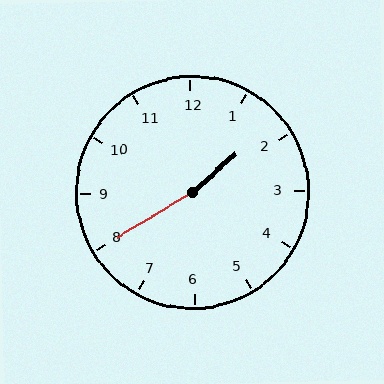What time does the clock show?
1:40.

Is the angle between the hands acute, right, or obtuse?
It is obtuse.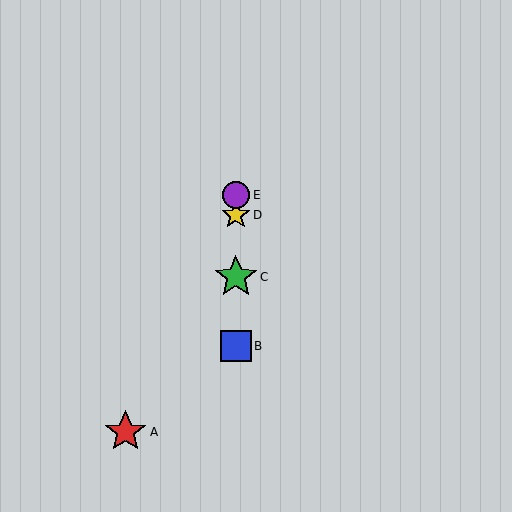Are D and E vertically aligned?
Yes, both are at x≈236.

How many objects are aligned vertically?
4 objects (B, C, D, E) are aligned vertically.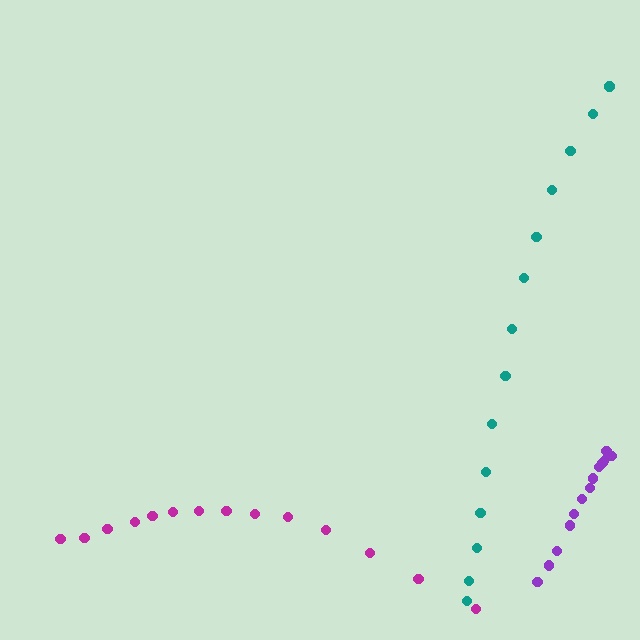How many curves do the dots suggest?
There are 3 distinct paths.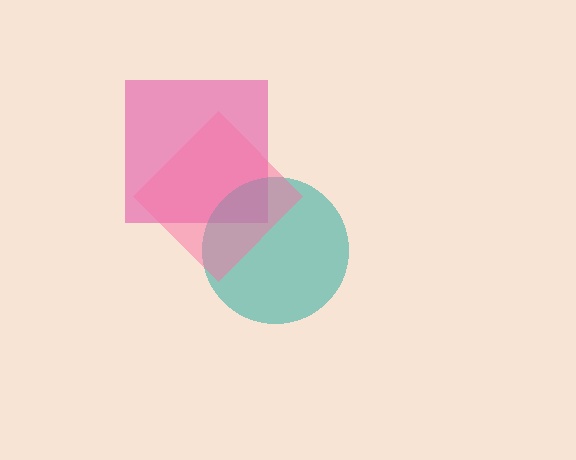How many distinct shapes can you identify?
There are 3 distinct shapes: a magenta square, a teal circle, a pink diamond.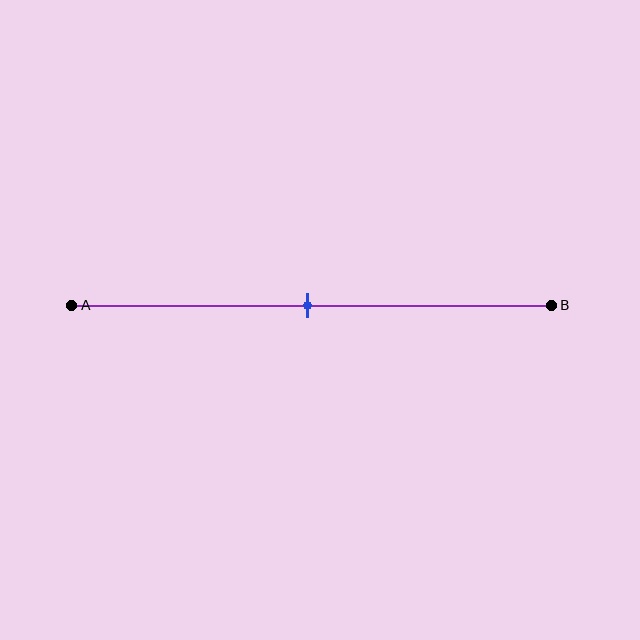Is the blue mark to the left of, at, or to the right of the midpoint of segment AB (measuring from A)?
The blue mark is approximately at the midpoint of segment AB.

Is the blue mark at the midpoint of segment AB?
Yes, the mark is approximately at the midpoint.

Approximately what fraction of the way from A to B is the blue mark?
The blue mark is approximately 50% of the way from A to B.